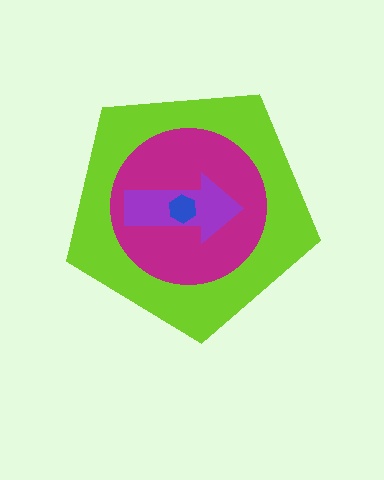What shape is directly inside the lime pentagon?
The magenta circle.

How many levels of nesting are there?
4.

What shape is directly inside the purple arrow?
The blue hexagon.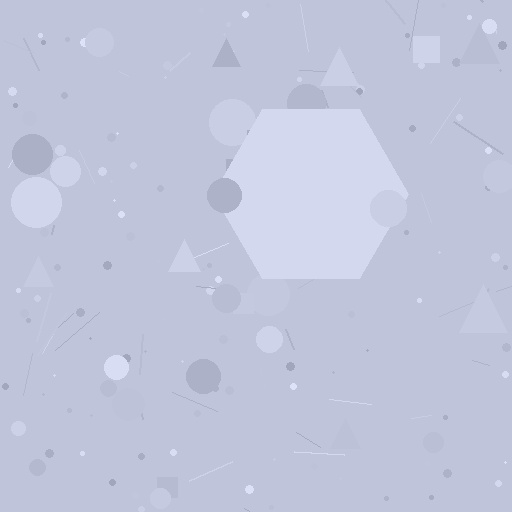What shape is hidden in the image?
A hexagon is hidden in the image.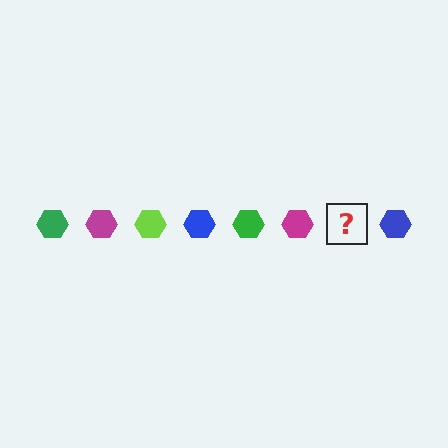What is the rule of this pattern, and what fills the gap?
The rule is that the pattern cycles through green, magenta, lime, blue hexagons. The gap should be filled with a lime hexagon.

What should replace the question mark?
The question mark should be replaced with a lime hexagon.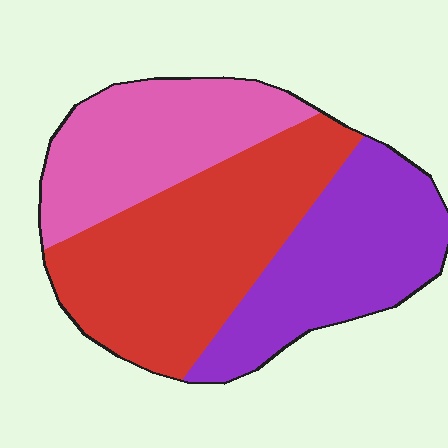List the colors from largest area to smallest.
From largest to smallest: red, purple, pink.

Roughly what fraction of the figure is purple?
Purple covers roughly 30% of the figure.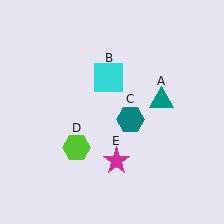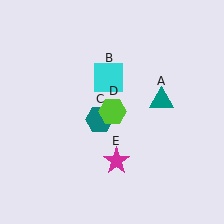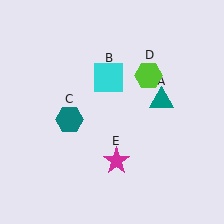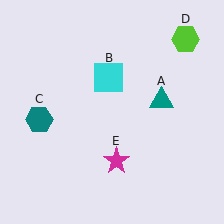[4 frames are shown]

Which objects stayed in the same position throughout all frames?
Teal triangle (object A) and cyan square (object B) and magenta star (object E) remained stationary.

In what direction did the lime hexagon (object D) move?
The lime hexagon (object D) moved up and to the right.